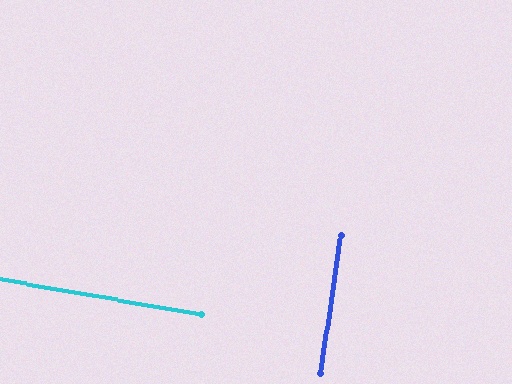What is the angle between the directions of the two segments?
Approximately 89 degrees.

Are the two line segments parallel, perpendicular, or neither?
Perpendicular — they meet at approximately 89°.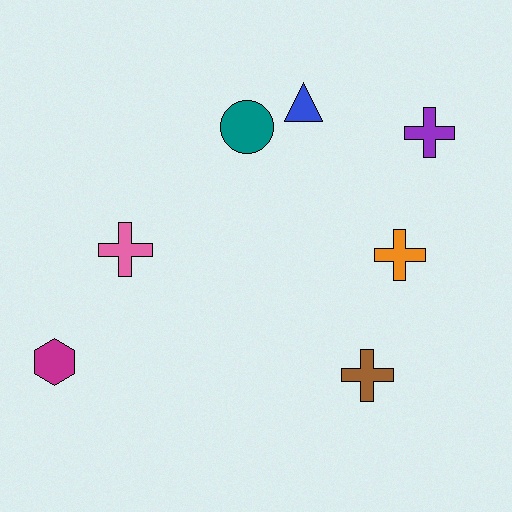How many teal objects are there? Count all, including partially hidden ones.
There is 1 teal object.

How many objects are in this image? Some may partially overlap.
There are 7 objects.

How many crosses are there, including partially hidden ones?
There are 4 crosses.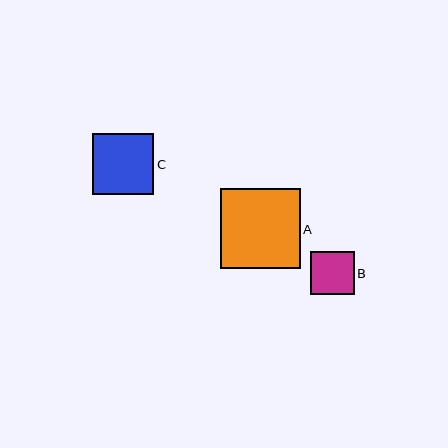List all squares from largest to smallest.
From largest to smallest: A, C, B.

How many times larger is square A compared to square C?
Square A is approximately 1.3 times the size of square C.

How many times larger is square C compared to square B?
Square C is approximately 1.4 times the size of square B.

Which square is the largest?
Square A is the largest with a size of approximately 80 pixels.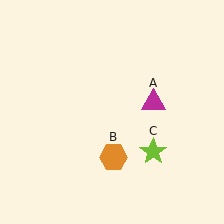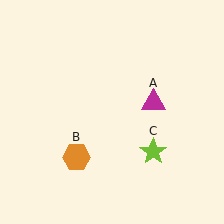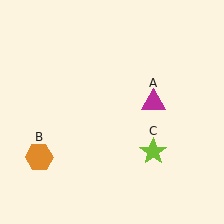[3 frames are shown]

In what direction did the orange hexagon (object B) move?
The orange hexagon (object B) moved left.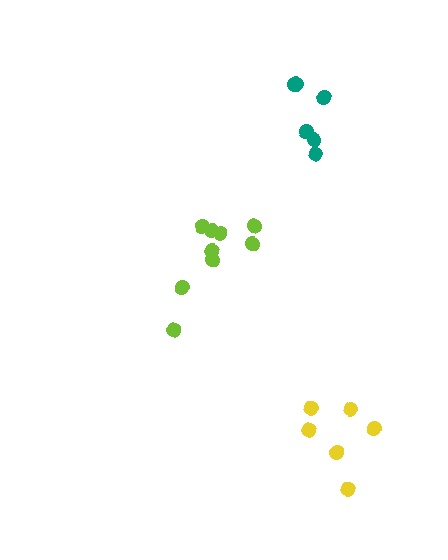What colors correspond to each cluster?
The clusters are colored: lime, teal, yellow.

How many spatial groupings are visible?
There are 3 spatial groupings.